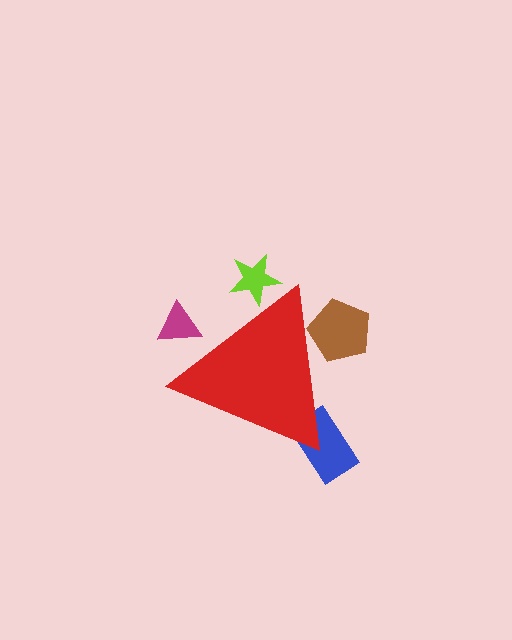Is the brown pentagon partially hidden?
Yes, the brown pentagon is partially hidden behind the red triangle.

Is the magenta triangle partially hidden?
Yes, the magenta triangle is partially hidden behind the red triangle.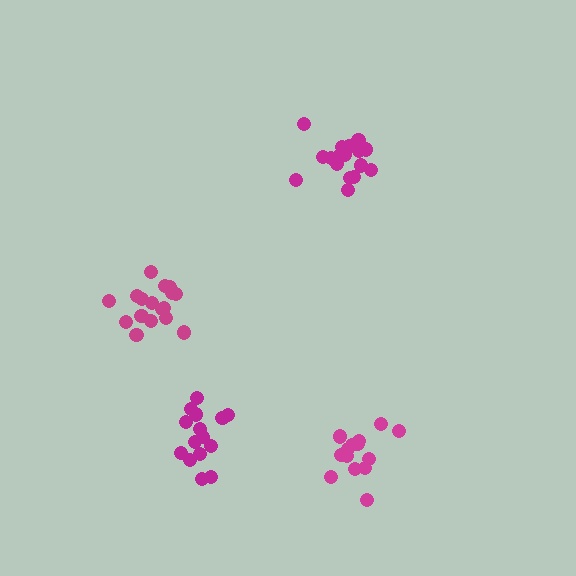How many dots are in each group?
Group 1: 17 dots, Group 2: 15 dots, Group 3: 19 dots, Group 4: 15 dots (66 total).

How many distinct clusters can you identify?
There are 4 distinct clusters.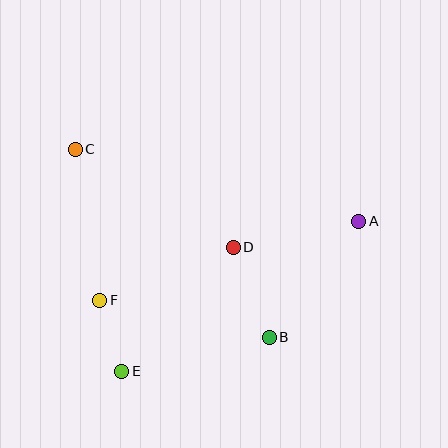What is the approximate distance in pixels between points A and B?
The distance between A and B is approximately 147 pixels.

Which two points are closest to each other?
Points E and F are closest to each other.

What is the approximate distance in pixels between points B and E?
The distance between B and E is approximately 151 pixels.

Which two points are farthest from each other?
Points A and C are farthest from each other.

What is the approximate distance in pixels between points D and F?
The distance between D and F is approximately 144 pixels.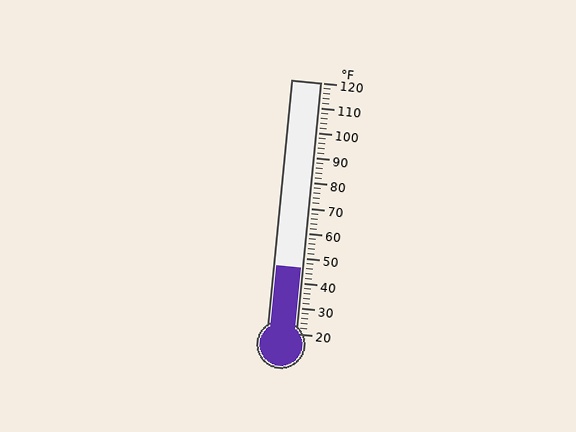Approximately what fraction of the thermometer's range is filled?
The thermometer is filled to approximately 25% of its range.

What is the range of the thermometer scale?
The thermometer scale ranges from 20°F to 120°F.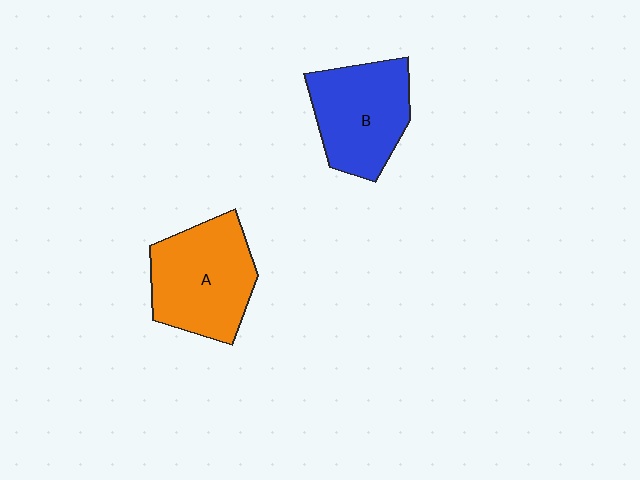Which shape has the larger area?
Shape A (orange).